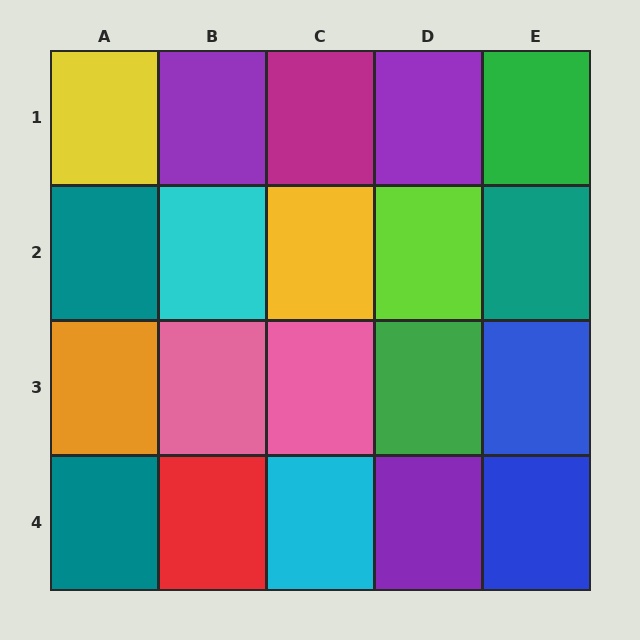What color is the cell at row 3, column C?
Pink.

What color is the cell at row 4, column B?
Red.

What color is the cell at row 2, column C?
Yellow.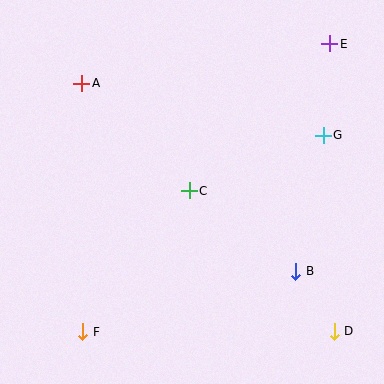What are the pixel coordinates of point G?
Point G is at (323, 135).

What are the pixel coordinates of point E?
Point E is at (330, 44).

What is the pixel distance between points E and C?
The distance between E and C is 203 pixels.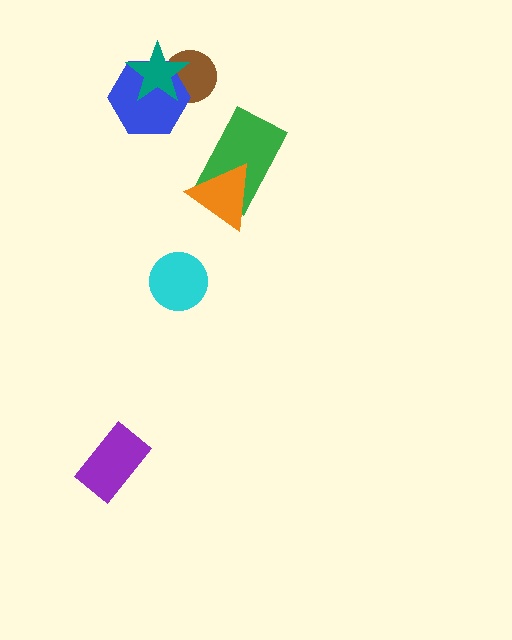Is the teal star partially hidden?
No, no other shape covers it.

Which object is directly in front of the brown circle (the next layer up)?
The blue hexagon is directly in front of the brown circle.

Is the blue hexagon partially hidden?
Yes, it is partially covered by another shape.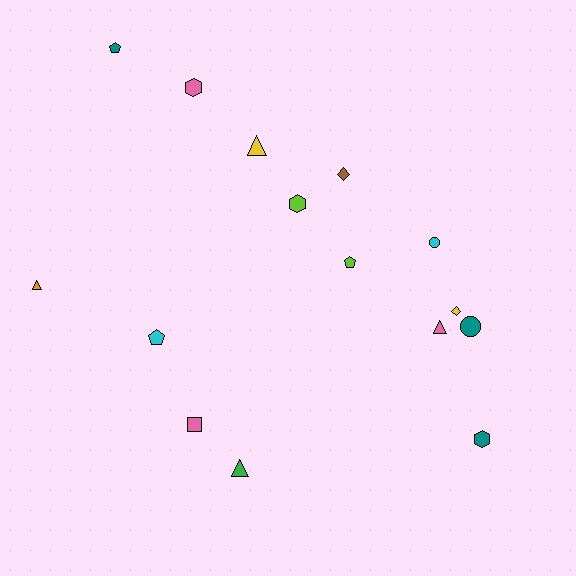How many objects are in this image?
There are 15 objects.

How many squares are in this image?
There is 1 square.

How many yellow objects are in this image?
There are 2 yellow objects.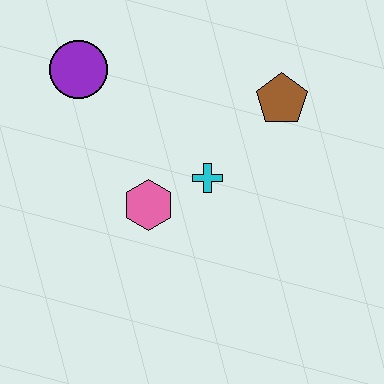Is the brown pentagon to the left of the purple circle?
No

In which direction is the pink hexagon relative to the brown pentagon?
The pink hexagon is to the left of the brown pentagon.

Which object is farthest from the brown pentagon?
The purple circle is farthest from the brown pentagon.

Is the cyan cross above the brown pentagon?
No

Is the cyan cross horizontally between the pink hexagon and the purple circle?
No